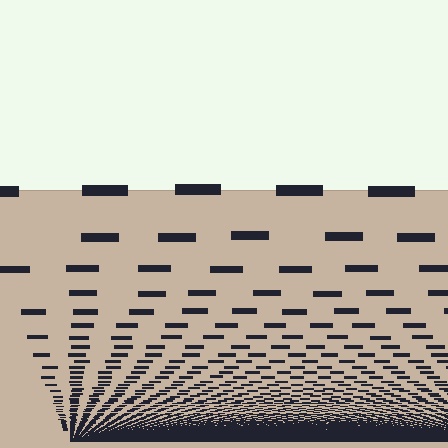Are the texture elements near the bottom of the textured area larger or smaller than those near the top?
Smaller. The gradient is inverted — elements near the bottom are smaller and denser.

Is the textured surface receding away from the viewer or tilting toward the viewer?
The surface appears to tilt toward the viewer. Texture elements get larger and sparser toward the top.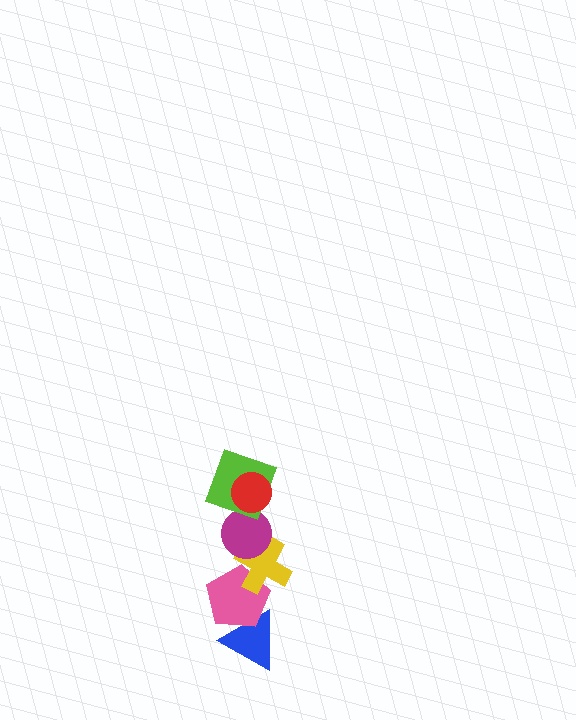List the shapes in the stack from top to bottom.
From top to bottom: the red circle, the lime square, the magenta circle, the yellow cross, the pink pentagon, the blue triangle.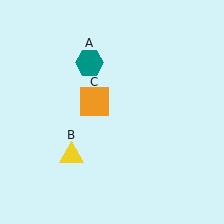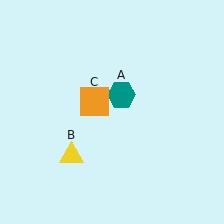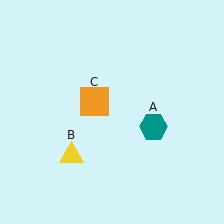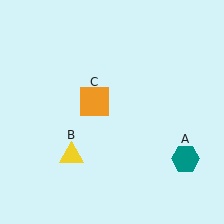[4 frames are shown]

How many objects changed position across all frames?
1 object changed position: teal hexagon (object A).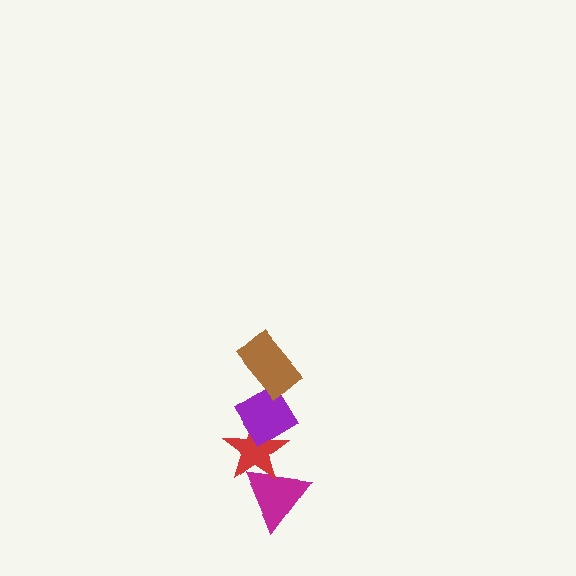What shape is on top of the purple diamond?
The brown rectangle is on top of the purple diamond.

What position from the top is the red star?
The red star is 3rd from the top.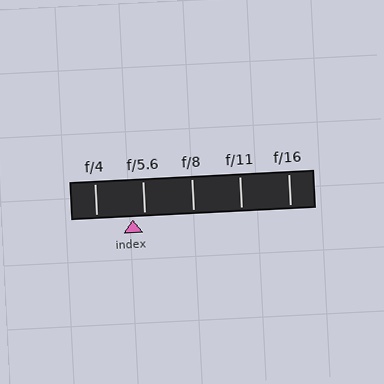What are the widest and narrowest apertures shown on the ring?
The widest aperture shown is f/4 and the narrowest is f/16.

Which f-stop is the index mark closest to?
The index mark is closest to f/5.6.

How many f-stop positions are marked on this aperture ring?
There are 5 f-stop positions marked.